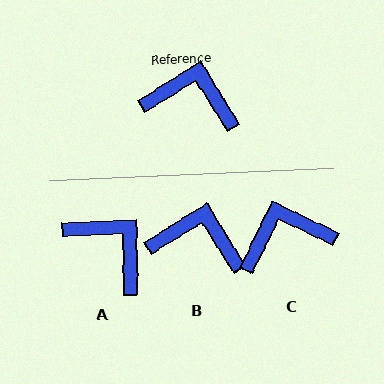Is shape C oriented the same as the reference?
No, it is off by about 32 degrees.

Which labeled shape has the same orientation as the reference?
B.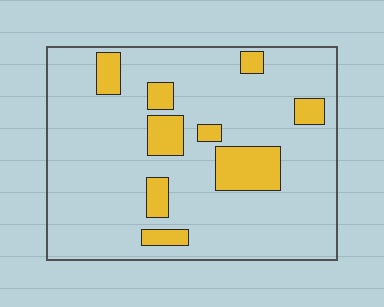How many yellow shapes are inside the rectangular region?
9.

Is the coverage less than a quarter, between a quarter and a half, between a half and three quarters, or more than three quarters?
Less than a quarter.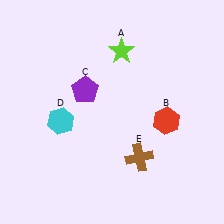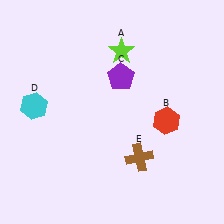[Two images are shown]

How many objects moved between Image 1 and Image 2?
2 objects moved between the two images.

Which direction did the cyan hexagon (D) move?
The cyan hexagon (D) moved left.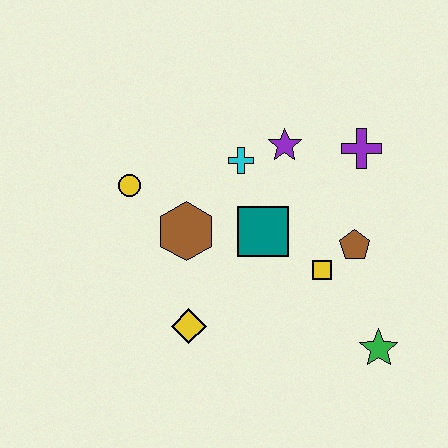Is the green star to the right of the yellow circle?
Yes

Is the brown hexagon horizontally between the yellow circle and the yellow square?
Yes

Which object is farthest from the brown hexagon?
The green star is farthest from the brown hexagon.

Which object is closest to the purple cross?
The purple star is closest to the purple cross.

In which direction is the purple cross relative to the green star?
The purple cross is above the green star.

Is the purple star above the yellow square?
Yes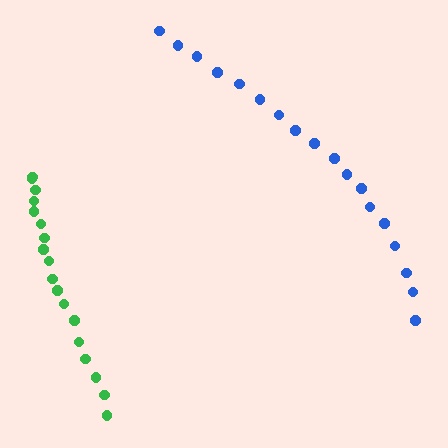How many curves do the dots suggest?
There are 2 distinct paths.